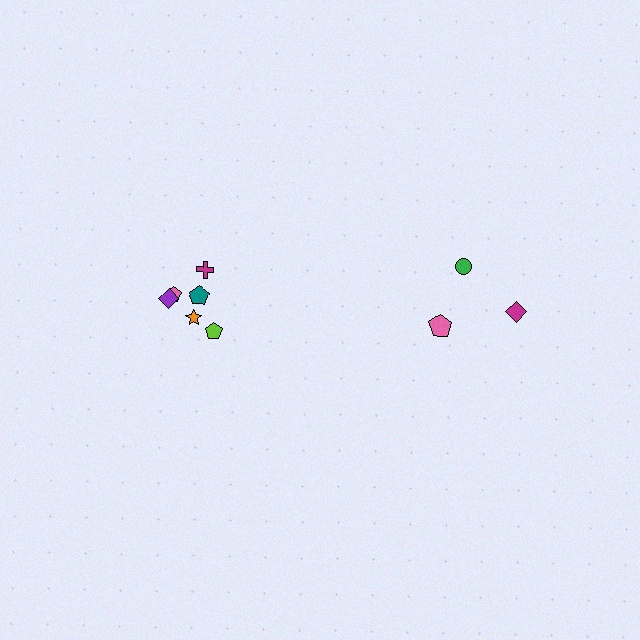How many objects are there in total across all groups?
There are 9 objects.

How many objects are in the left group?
There are 6 objects.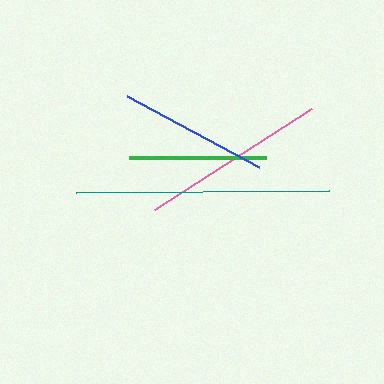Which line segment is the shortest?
The green line is the shortest at approximately 138 pixels.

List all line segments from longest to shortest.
From longest to shortest: teal, pink, blue, green.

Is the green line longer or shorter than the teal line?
The teal line is longer than the green line.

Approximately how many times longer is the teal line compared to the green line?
The teal line is approximately 1.8 times the length of the green line.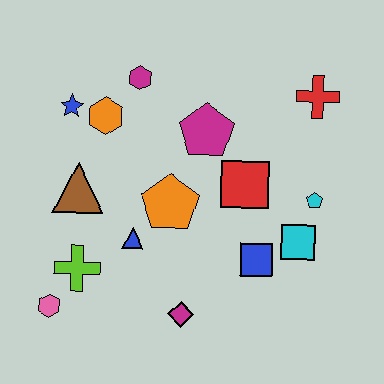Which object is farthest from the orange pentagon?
The red cross is farthest from the orange pentagon.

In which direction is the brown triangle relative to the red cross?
The brown triangle is to the left of the red cross.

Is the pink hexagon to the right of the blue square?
No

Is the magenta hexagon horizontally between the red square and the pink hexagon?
Yes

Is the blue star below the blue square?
No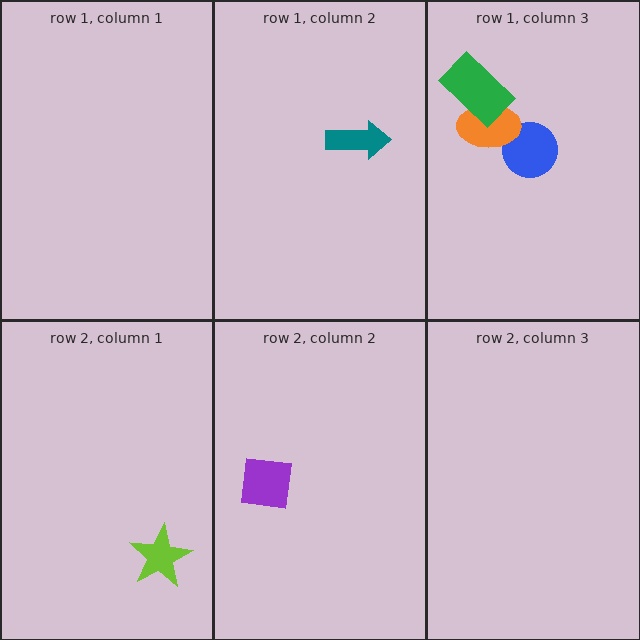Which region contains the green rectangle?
The row 1, column 3 region.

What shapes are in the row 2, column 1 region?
The lime star.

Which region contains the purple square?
The row 2, column 2 region.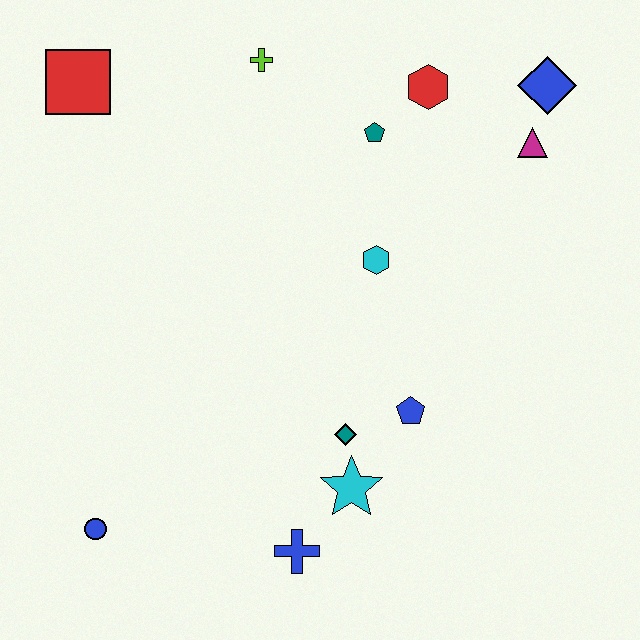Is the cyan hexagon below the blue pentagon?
No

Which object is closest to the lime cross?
The teal pentagon is closest to the lime cross.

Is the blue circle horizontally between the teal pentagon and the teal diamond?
No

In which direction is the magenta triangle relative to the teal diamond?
The magenta triangle is above the teal diamond.